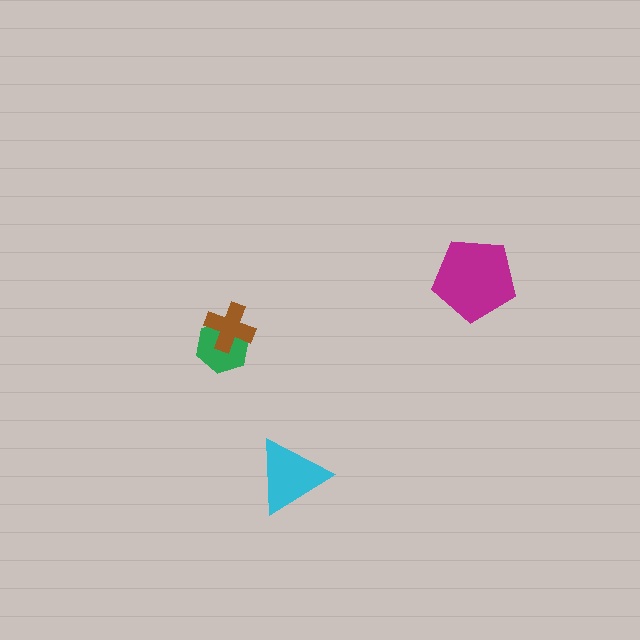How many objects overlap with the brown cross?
1 object overlaps with the brown cross.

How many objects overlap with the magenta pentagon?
0 objects overlap with the magenta pentagon.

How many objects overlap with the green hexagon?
1 object overlaps with the green hexagon.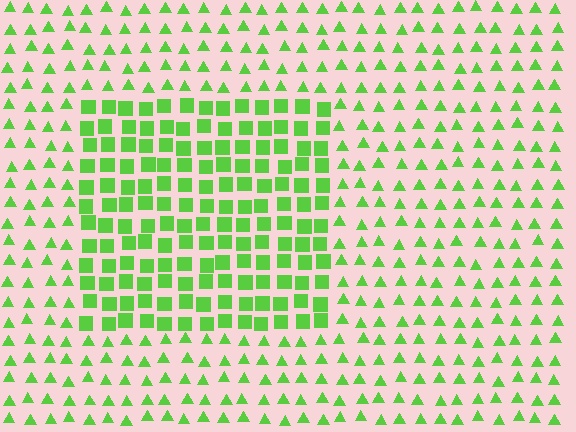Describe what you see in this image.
The image is filled with small lime elements arranged in a uniform grid. A rectangle-shaped region contains squares, while the surrounding area contains triangles. The boundary is defined purely by the change in element shape.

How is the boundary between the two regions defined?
The boundary is defined by a change in element shape: squares inside vs. triangles outside. All elements share the same color and spacing.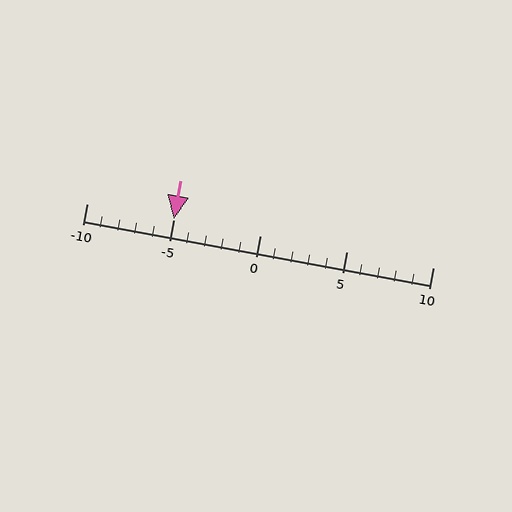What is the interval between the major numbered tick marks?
The major tick marks are spaced 5 units apart.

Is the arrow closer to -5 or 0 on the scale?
The arrow is closer to -5.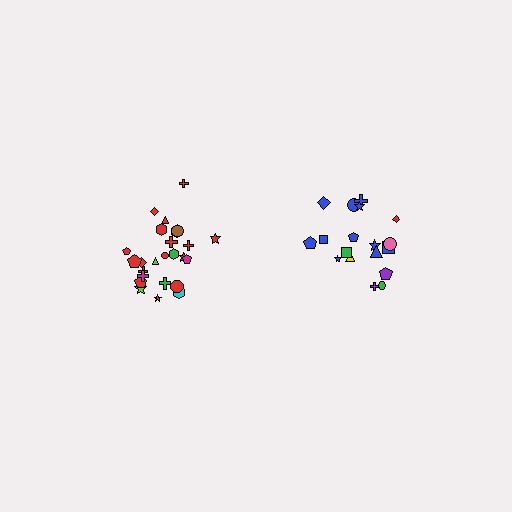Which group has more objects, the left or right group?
The left group.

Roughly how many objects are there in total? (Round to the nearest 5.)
Roughly 45 objects in total.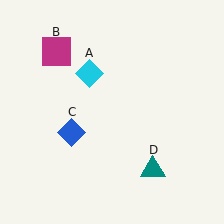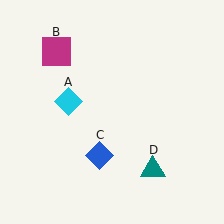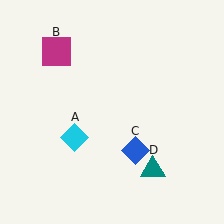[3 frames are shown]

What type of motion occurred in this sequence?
The cyan diamond (object A), blue diamond (object C) rotated counterclockwise around the center of the scene.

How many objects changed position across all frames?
2 objects changed position: cyan diamond (object A), blue diamond (object C).